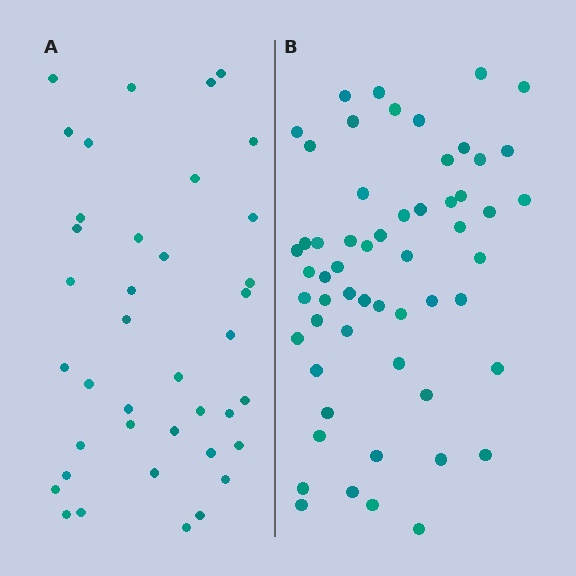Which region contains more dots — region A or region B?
Region B (the right region) has more dots.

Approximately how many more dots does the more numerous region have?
Region B has approximately 20 more dots than region A.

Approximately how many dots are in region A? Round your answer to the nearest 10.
About 40 dots. (The exact count is 39, which rounds to 40.)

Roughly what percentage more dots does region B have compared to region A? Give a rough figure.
About 45% more.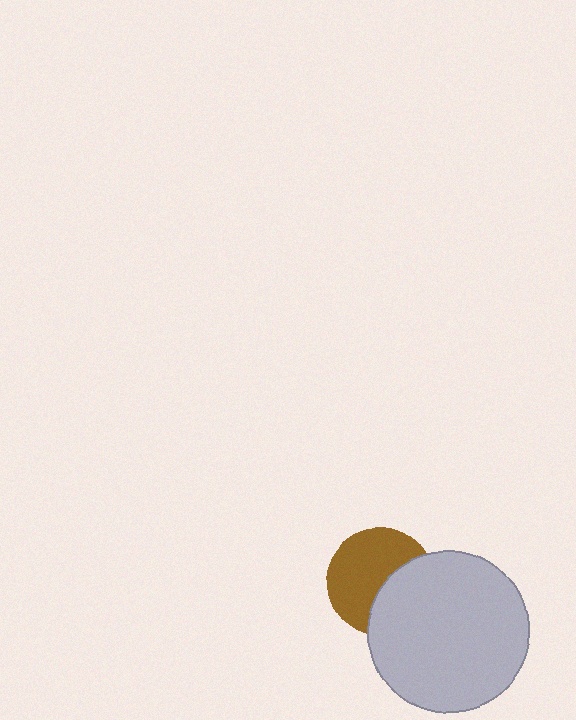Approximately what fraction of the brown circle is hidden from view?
Roughly 39% of the brown circle is hidden behind the light gray circle.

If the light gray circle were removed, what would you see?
You would see the complete brown circle.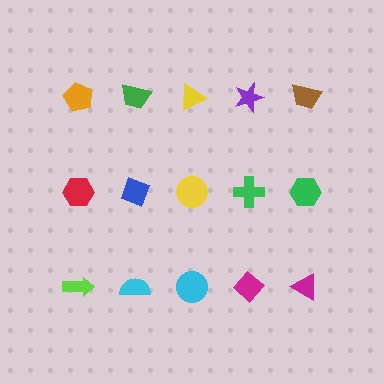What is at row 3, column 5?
A magenta triangle.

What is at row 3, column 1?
A lime arrow.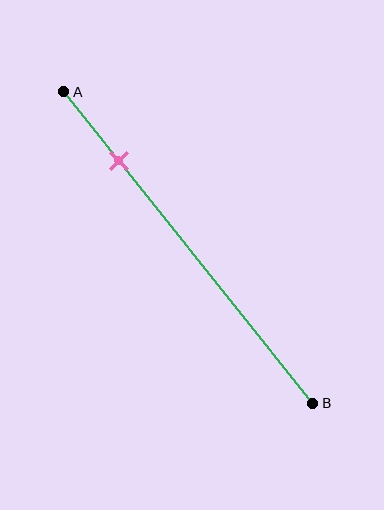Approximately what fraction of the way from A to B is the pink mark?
The pink mark is approximately 20% of the way from A to B.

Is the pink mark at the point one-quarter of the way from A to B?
Yes, the mark is approximately at the one-quarter point.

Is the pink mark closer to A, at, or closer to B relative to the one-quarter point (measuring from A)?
The pink mark is approximately at the one-quarter point of segment AB.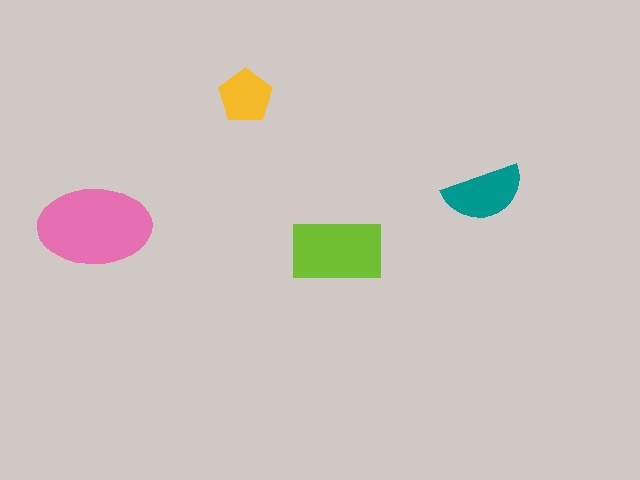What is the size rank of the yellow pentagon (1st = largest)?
4th.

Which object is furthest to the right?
The teal semicircle is rightmost.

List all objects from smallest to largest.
The yellow pentagon, the teal semicircle, the lime rectangle, the pink ellipse.